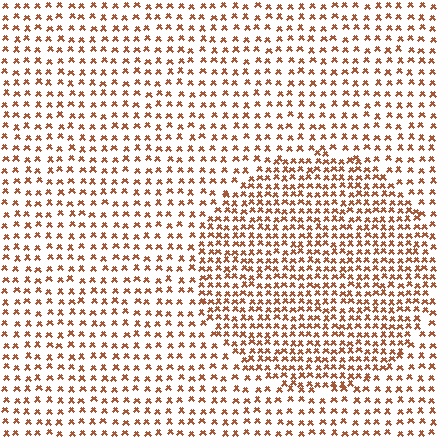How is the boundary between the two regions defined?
The boundary is defined by a change in element density (approximately 1.8x ratio). All elements are the same color, size, and shape.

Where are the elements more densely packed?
The elements are more densely packed inside the circle boundary.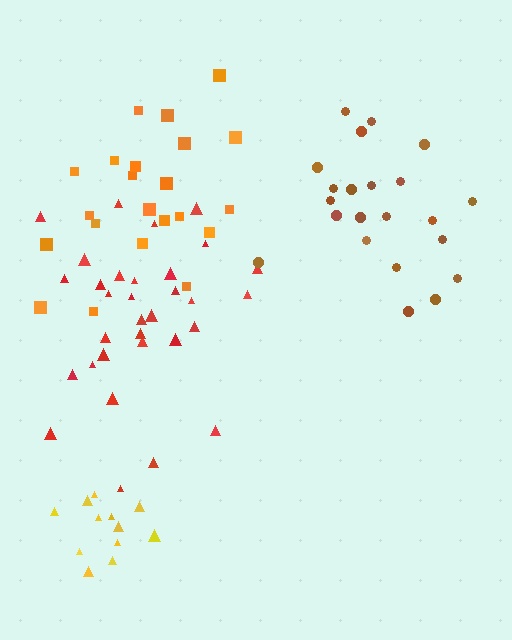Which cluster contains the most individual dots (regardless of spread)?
Red (32).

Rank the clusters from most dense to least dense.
yellow, orange, red, brown.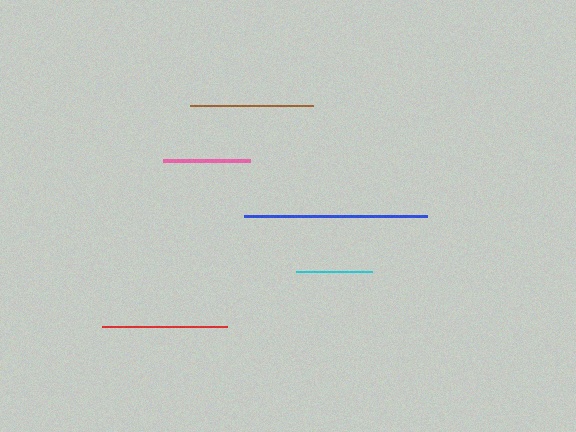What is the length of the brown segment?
The brown segment is approximately 123 pixels long.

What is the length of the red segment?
The red segment is approximately 125 pixels long.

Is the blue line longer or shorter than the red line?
The blue line is longer than the red line.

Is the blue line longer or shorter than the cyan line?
The blue line is longer than the cyan line.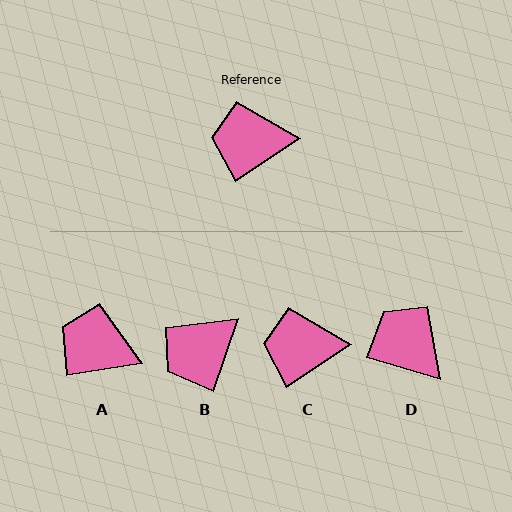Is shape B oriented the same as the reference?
No, it is off by about 38 degrees.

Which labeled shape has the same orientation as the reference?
C.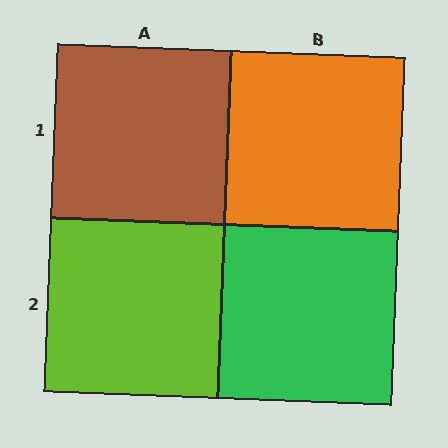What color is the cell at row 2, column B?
Green.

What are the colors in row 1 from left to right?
Brown, orange.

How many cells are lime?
1 cell is lime.